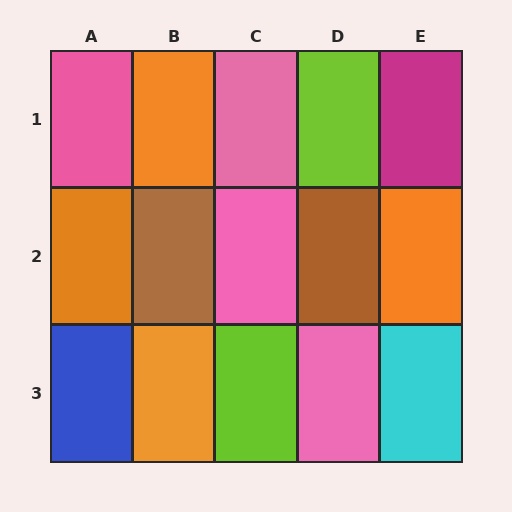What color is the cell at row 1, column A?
Pink.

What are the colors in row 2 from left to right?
Orange, brown, pink, brown, orange.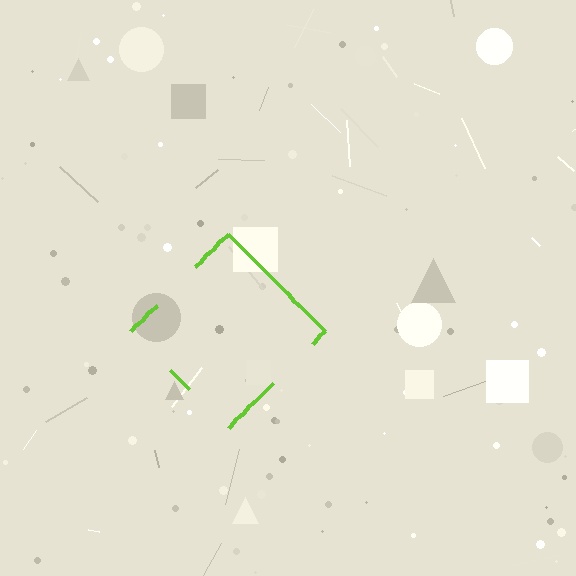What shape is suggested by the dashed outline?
The dashed outline suggests a diamond.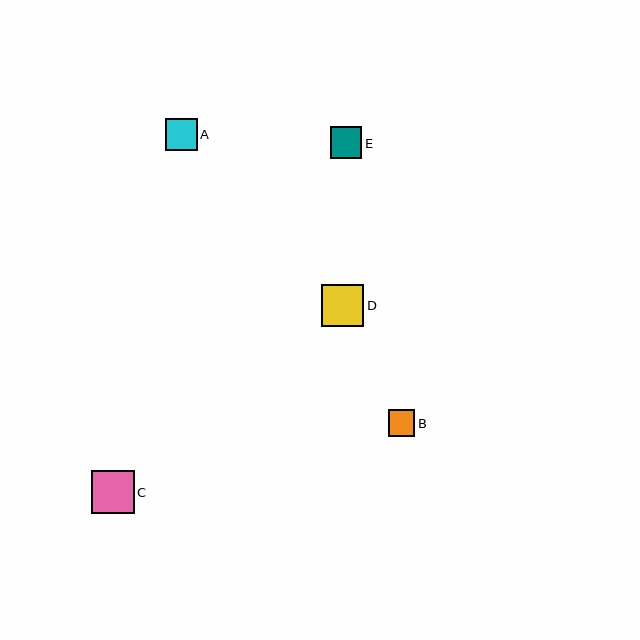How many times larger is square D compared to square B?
Square D is approximately 1.6 times the size of square B.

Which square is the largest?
Square C is the largest with a size of approximately 43 pixels.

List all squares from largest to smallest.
From largest to smallest: C, D, A, E, B.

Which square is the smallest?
Square B is the smallest with a size of approximately 26 pixels.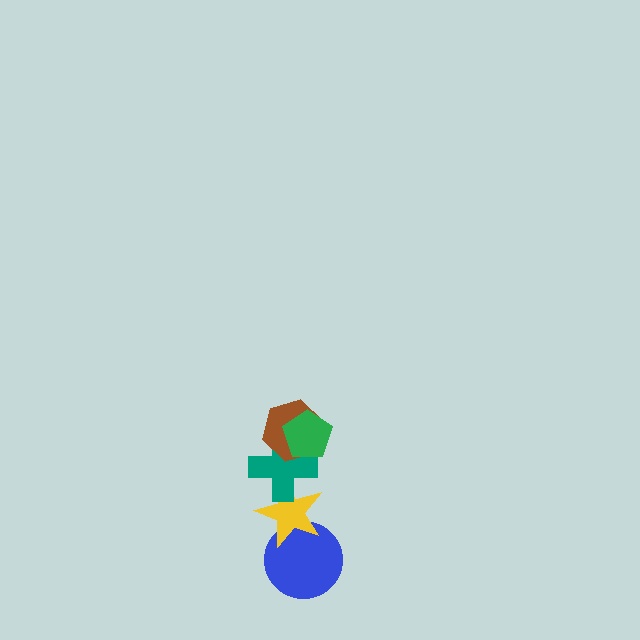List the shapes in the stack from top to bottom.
From top to bottom: the green pentagon, the brown hexagon, the teal cross, the yellow star, the blue circle.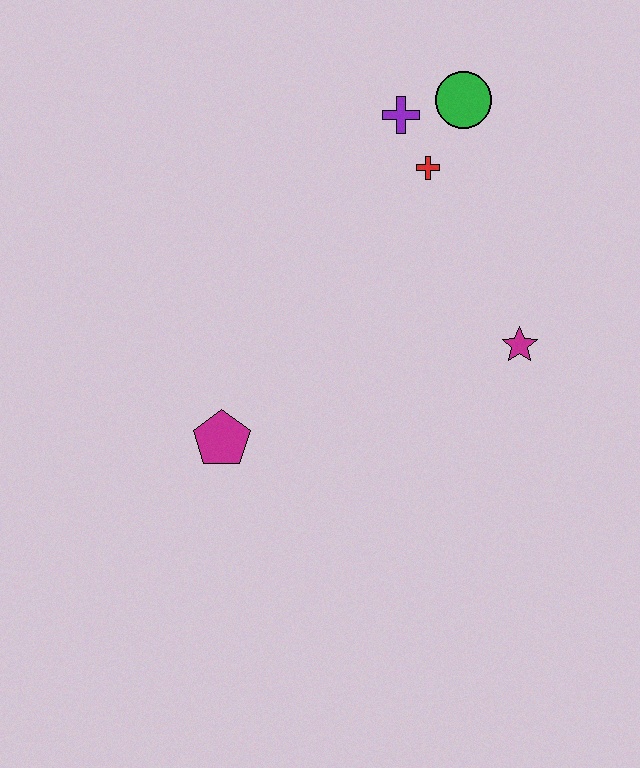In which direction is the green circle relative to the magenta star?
The green circle is above the magenta star.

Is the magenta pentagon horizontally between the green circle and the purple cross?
No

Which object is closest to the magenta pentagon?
The magenta star is closest to the magenta pentagon.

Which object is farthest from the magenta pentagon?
The green circle is farthest from the magenta pentagon.